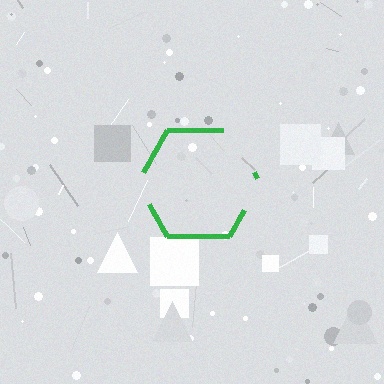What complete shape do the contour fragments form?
The contour fragments form a hexagon.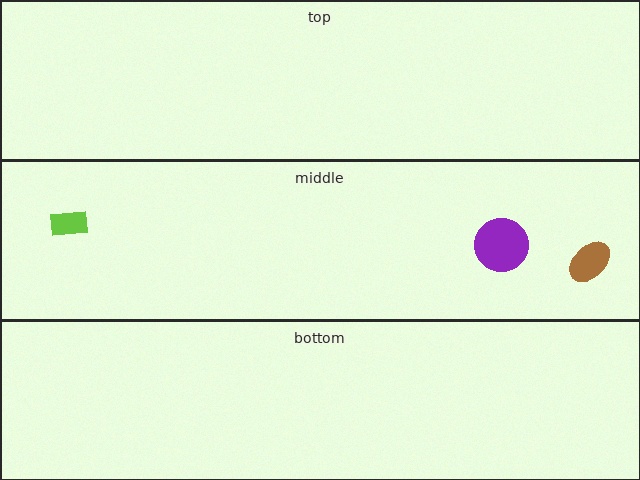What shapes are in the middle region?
The brown ellipse, the purple circle, the lime rectangle.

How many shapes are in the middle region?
3.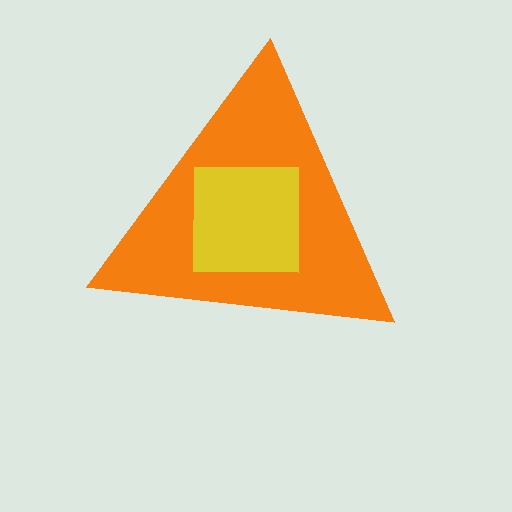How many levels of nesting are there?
2.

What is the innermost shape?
The yellow square.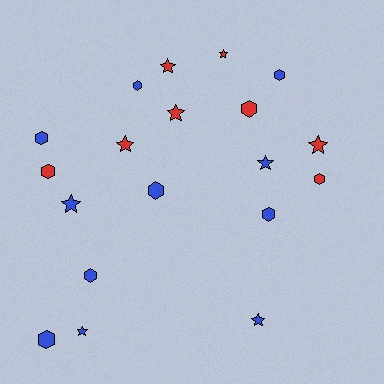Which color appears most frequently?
Blue, with 11 objects.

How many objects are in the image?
There are 19 objects.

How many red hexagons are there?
There are 3 red hexagons.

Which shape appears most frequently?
Hexagon, with 10 objects.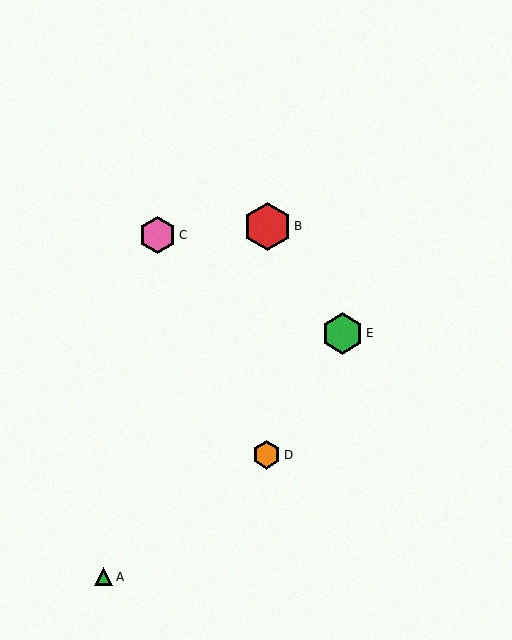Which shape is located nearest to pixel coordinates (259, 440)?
The orange hexagon (labeled D) at (267, 455) is nearest to that location.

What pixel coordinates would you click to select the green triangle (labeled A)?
Click at (104, 577) to select the green triangle A.